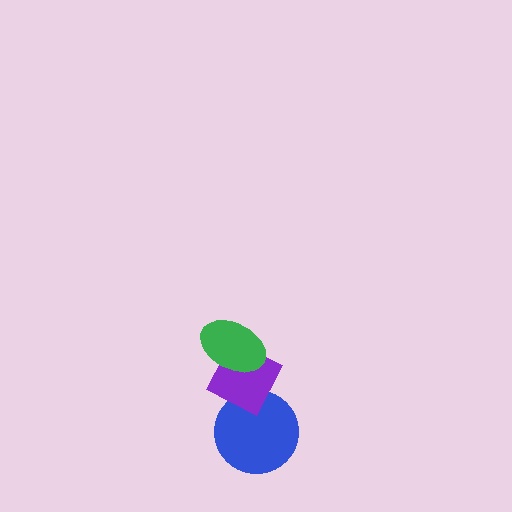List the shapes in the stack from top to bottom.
From top to bottom: the green ellipse, the purple diamond, the blue circle.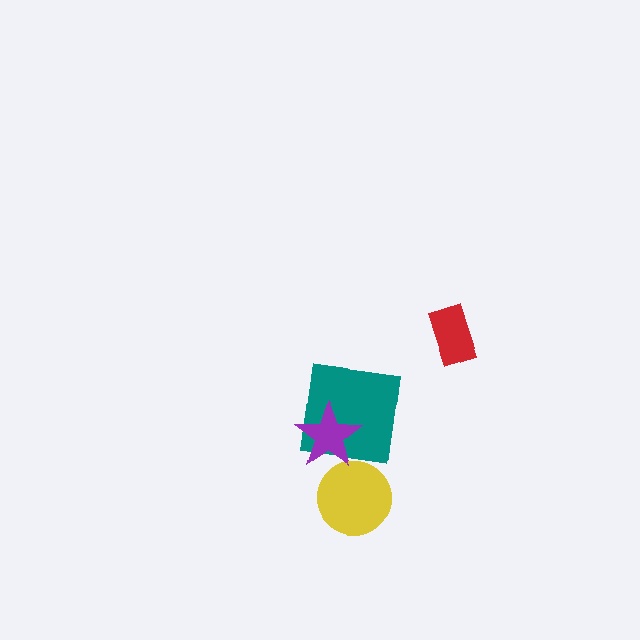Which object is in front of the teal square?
The purple star is in front of the teal square.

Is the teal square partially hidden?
Yes, it is partially covered by another shape.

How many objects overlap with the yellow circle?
0 objects overlap with the yellow circle.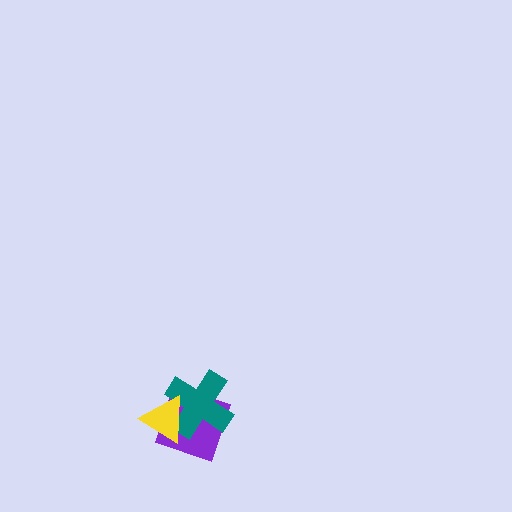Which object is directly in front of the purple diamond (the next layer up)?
The teal cross is directly in front of the purple diamond.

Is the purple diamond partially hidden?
Yes, it is partially covered by another shape.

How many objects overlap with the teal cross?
2 objects overlap with the teal cross.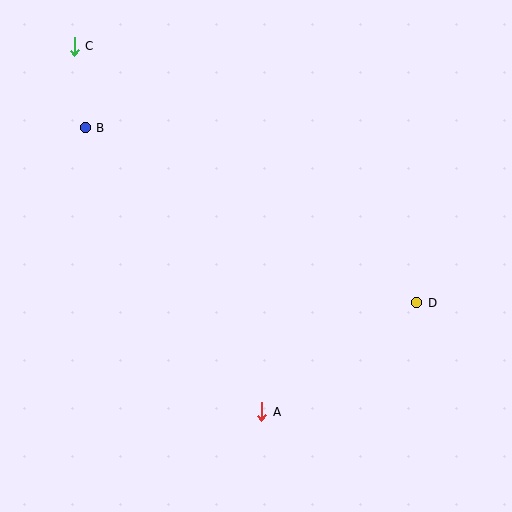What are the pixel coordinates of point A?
Point A is at (262, 412).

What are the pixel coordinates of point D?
Point D is at (417, 303).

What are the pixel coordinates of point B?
Point B is at (85, 128).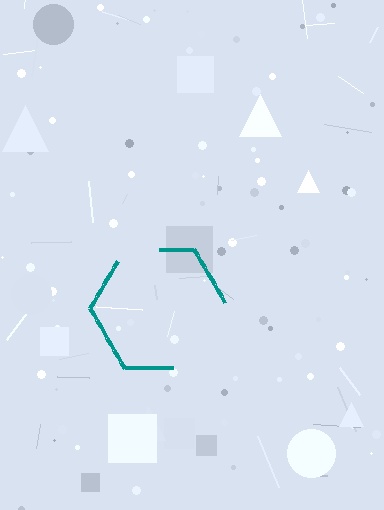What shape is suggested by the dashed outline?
The dashed outline suggests a hexagon.